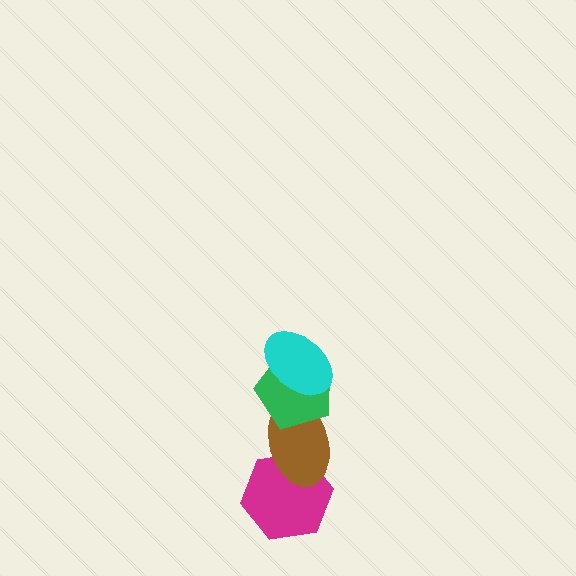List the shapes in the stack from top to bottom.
From top to bottom: the cyan ellipse, the green pentagon, the brown ellipse, the magenta hexagon.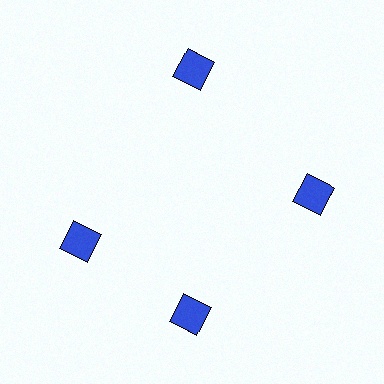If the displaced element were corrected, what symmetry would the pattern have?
It would have 4-fold rotational symmetry — the pattern would map onto itself every 90 degrees.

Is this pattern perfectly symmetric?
No. The 4 blue squares are arranged in a ring, but one element near the 9 o'clock position is rotated out of alignment along the ring, breaking the 4-fold rotational symmetry.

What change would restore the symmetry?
The symmetry would be restored by rotating it back into even spacing with its neighbors so that all 4 squares sit at equal angles and equal distance from the center.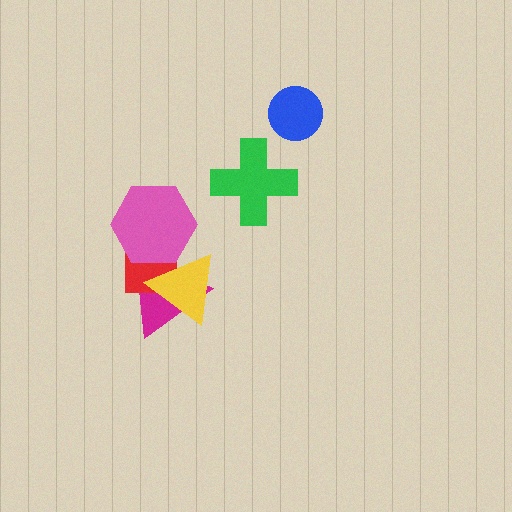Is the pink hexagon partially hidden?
Yes, it is partially covered by another shape.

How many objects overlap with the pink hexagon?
3 objects overlap with the pink hexagon.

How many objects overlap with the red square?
3 objects overlap with the red square.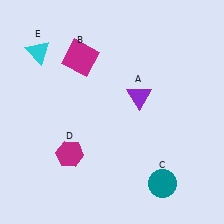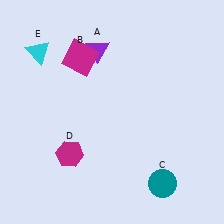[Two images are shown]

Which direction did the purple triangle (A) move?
The purple triangle (A) moved up.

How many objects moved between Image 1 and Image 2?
1 object moved between the two images.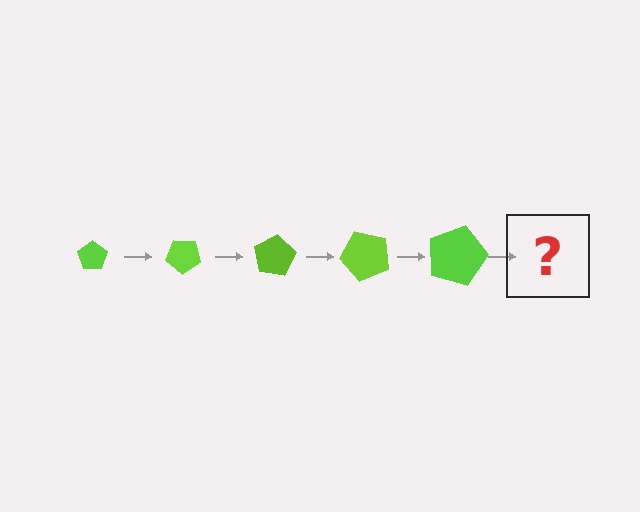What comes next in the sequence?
The next element should be a pentagon, larger than the previous one and rotated 200 degrees from the start.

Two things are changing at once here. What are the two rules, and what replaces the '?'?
The two rules are that the pentagon grows larger each step and it rotates 40 degrees each step. The '?' should be a pentagon, larger than the previous one and rotated 200 degrees from the start.